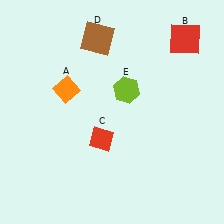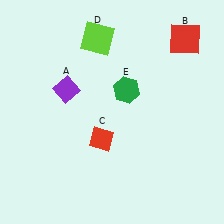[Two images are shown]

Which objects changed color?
A changed from orange to purple. D changed from brown to lime. E changed from lime to green.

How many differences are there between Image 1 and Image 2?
There are 3 differences between the two images.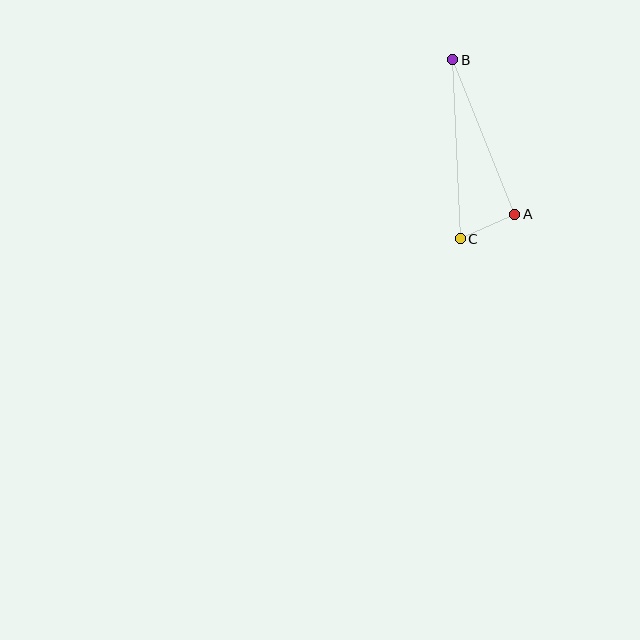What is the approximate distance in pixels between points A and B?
The distance between A and B is approximately 167 pixels.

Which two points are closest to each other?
Points A and C are closest to each other.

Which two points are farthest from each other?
Points B and C are farthest from each other.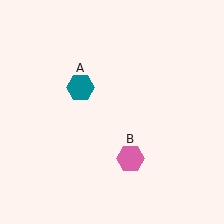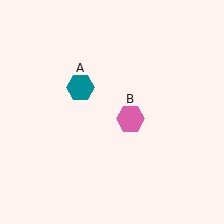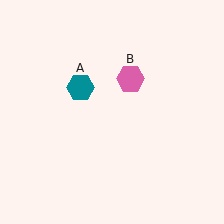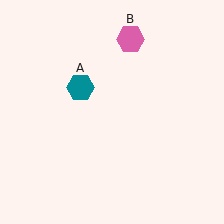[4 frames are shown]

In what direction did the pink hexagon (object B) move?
The pink hexagon (object B) moved up.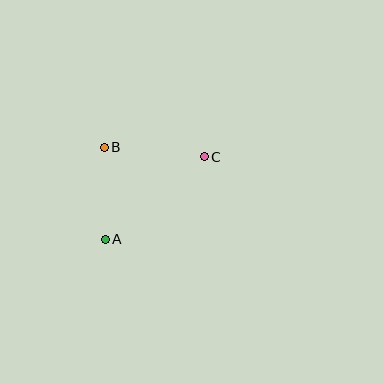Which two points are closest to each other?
Points A and B are closest to each other.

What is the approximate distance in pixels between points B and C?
The distance between B and C is approximately 100 pixels.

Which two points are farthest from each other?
Points A and C are farthest from each other.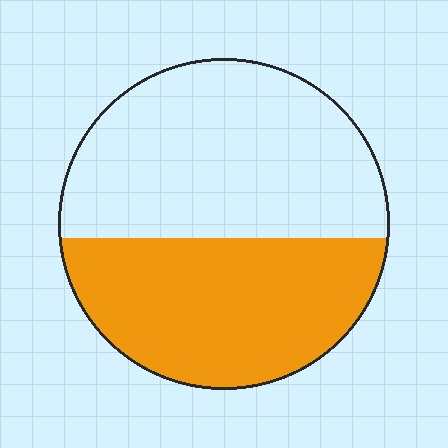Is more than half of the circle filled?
No.